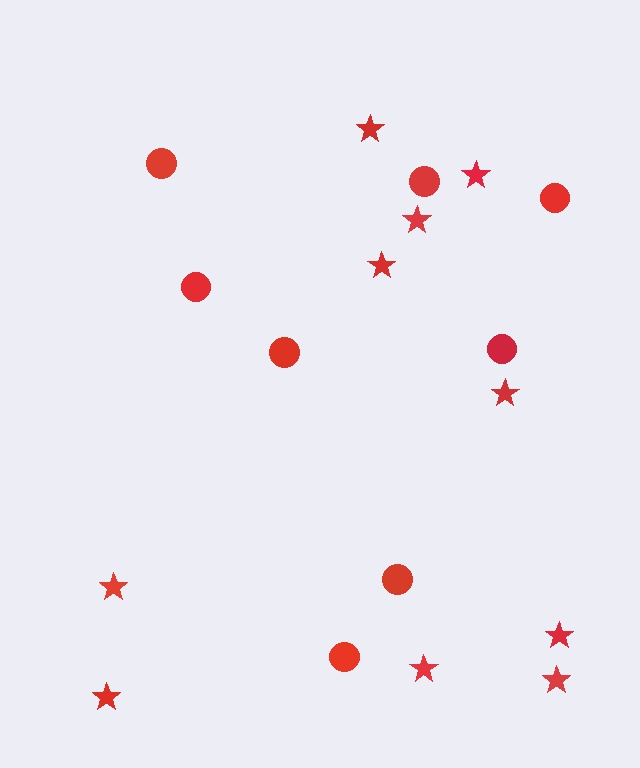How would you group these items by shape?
There are 2 groups: one group of stars (10) and one group of circles (8).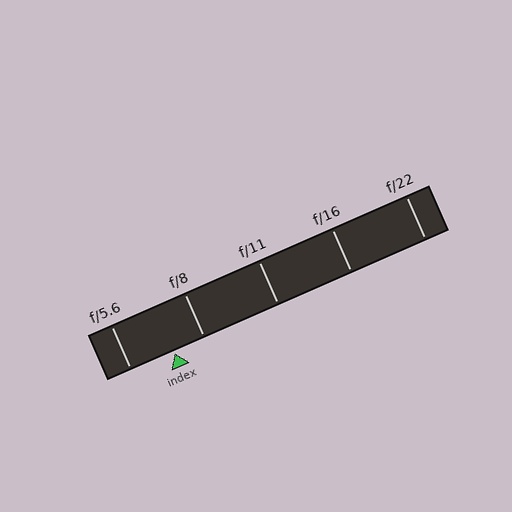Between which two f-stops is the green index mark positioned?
The index mark is between f/5.6 and f/8.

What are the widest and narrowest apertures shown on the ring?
The widest aperture shown is f/5.6 and the narrowest is f/22.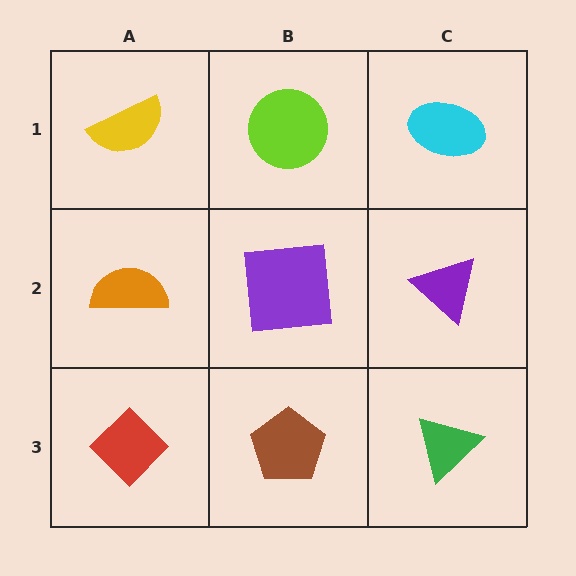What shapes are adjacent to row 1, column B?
A purple square (row 2, column B), a yellow semicircle (row 1, column A), a cyan ellipse (row 1, column C).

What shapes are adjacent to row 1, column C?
A purple triangle (row 2, column C), a lime circle (row 1, column B).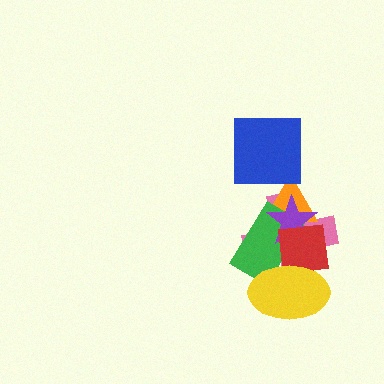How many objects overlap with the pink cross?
5 objects overlap with the pink cross.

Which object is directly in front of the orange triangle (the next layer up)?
The green rectangle is directly in front of the orange triangle.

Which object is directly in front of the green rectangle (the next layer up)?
The purple star is directly in front of the green rectangle.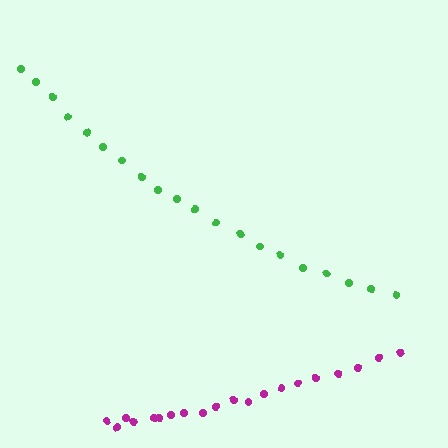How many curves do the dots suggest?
There are 2 distinct paths.